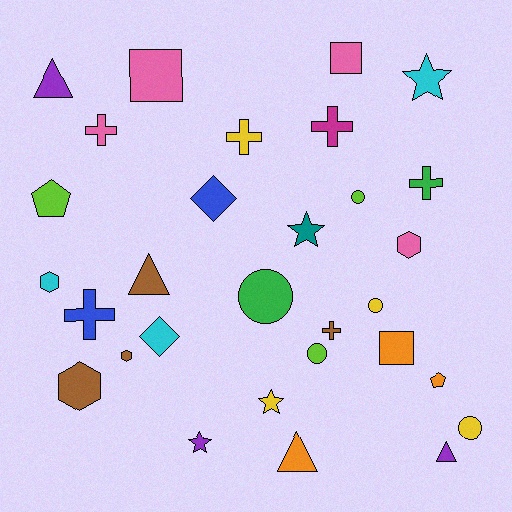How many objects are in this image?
There are 30 objects.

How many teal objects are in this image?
There is 1 teal object.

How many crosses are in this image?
There are 6 crosses.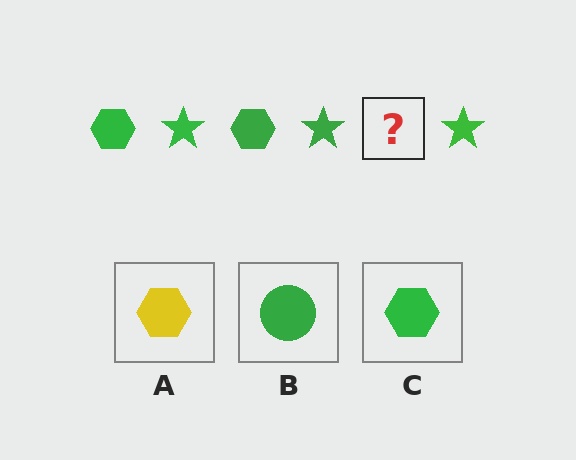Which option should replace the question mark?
Option C.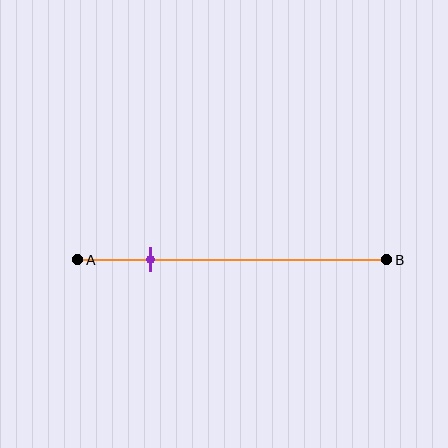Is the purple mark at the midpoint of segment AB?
No, the mark is at about 25% from A, not at the 50% midpoint.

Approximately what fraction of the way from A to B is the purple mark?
The purple mark is approximately 25% of the way from A to B.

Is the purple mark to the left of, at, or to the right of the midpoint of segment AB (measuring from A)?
The purple mark is to the left of the midpoint of segment AB.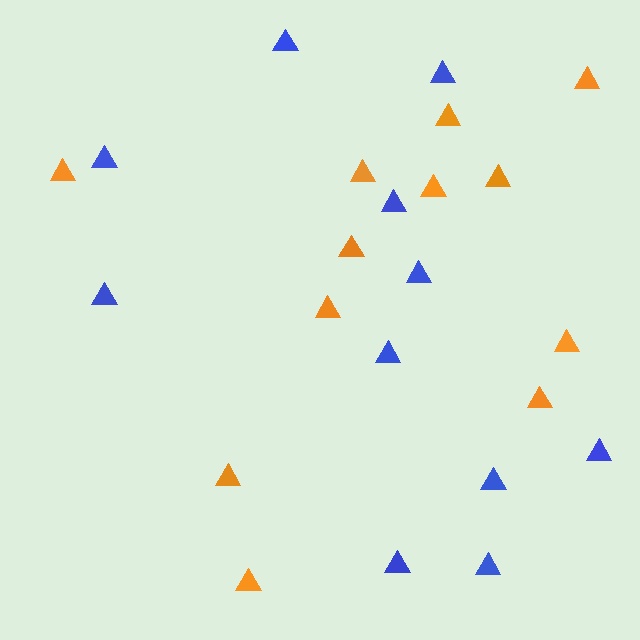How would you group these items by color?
There are 2 groups: one group of orange triangles (12) and one group of blue triangles (11).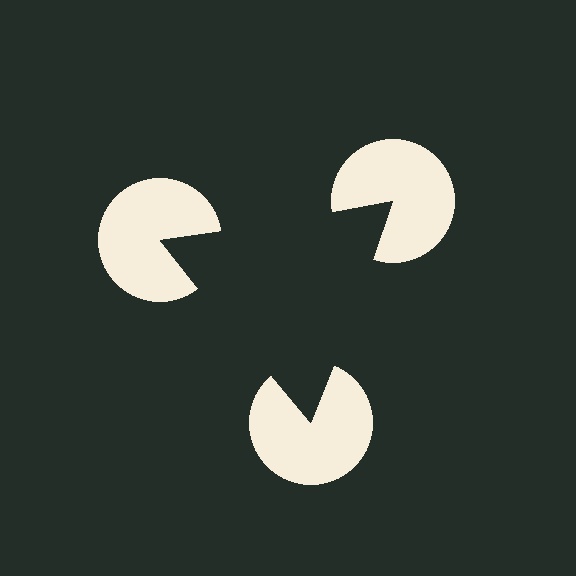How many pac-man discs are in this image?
There are 3 — one at each vertex of the illusory triangle.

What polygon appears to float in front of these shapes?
An illusory triangle — its edges are inferred from the aligned wedge cuts in the pac-man discs, not physically drawn.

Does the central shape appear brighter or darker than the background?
It typically appears slightly darker than the background, even though no actual brightness change is drawn.